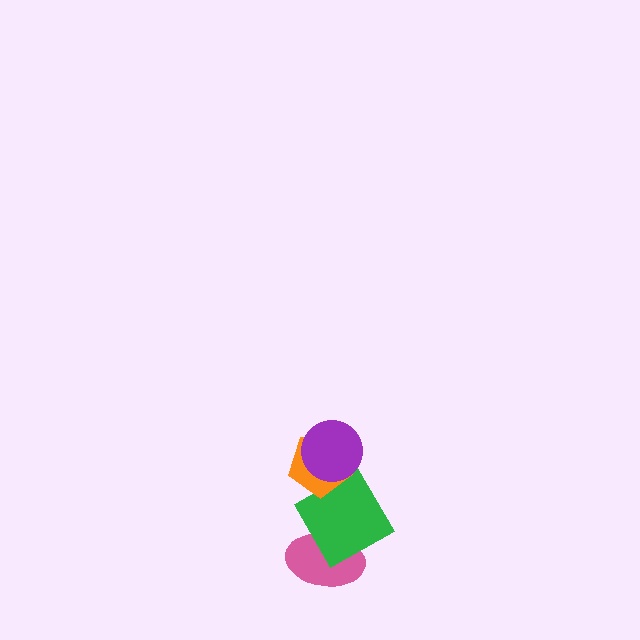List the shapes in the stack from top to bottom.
From top to bottom: the purple circle, the orange pentagon, the green diamond, the pink ellipse.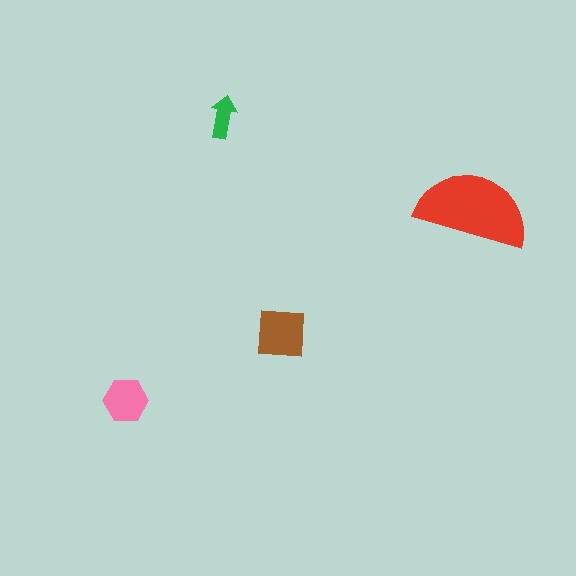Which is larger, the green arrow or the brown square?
The brown square.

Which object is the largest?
The red semicircle.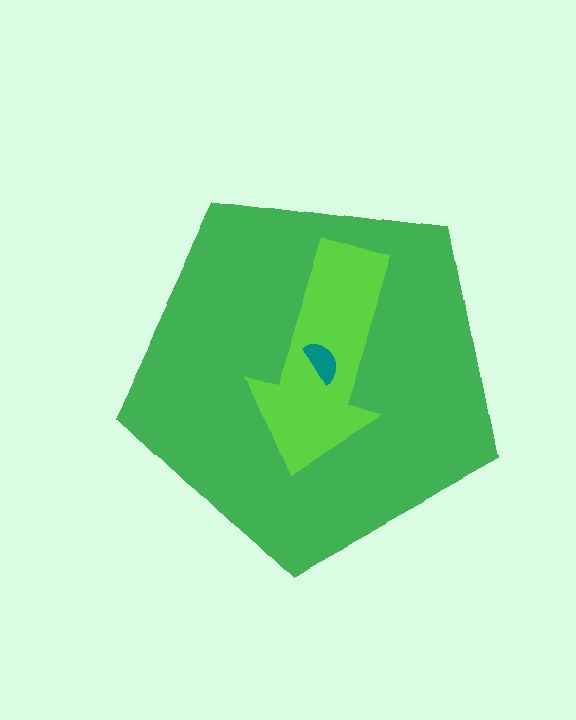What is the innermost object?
The teal semicircle.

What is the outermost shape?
The green pentagon.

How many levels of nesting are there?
3.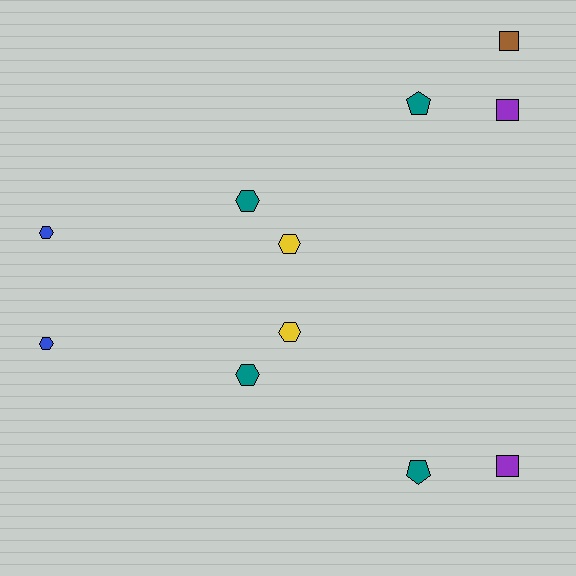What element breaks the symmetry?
A brown square is missing from the bottom side.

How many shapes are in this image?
There are 11 shapes in this image.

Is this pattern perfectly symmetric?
No, the pattern is not perfectly symmetric. A brown square is missing from the bottom side.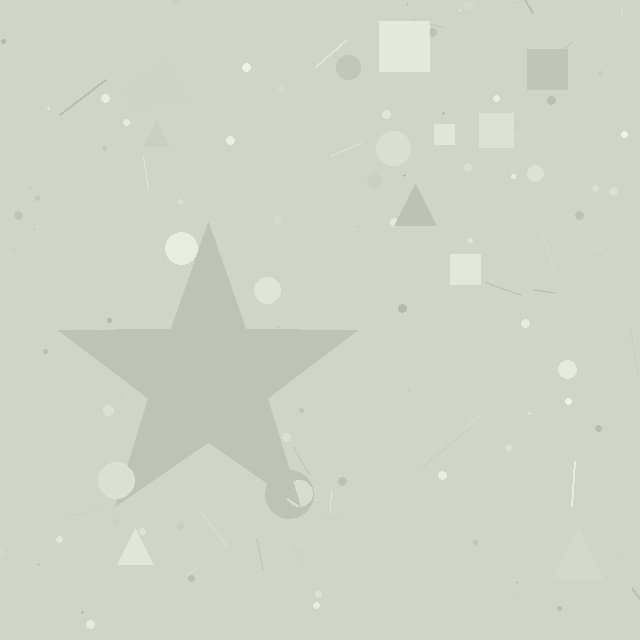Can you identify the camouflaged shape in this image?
The camouflaged shape is a star.